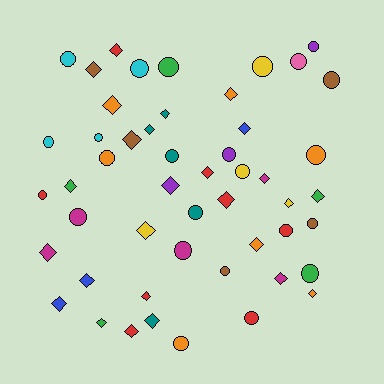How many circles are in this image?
There are 24 circles.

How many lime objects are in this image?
There are no lime objects.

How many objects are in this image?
There are 50 objects.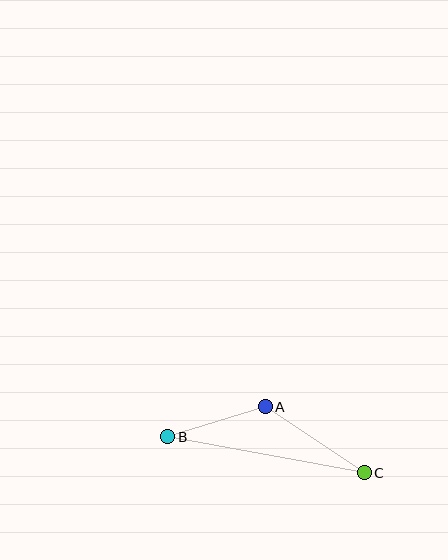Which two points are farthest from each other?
Points B and C are farthest from each other.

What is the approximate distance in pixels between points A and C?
The distance between A and C is approximately 119 pixels.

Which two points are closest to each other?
Points A and B are closest to each other.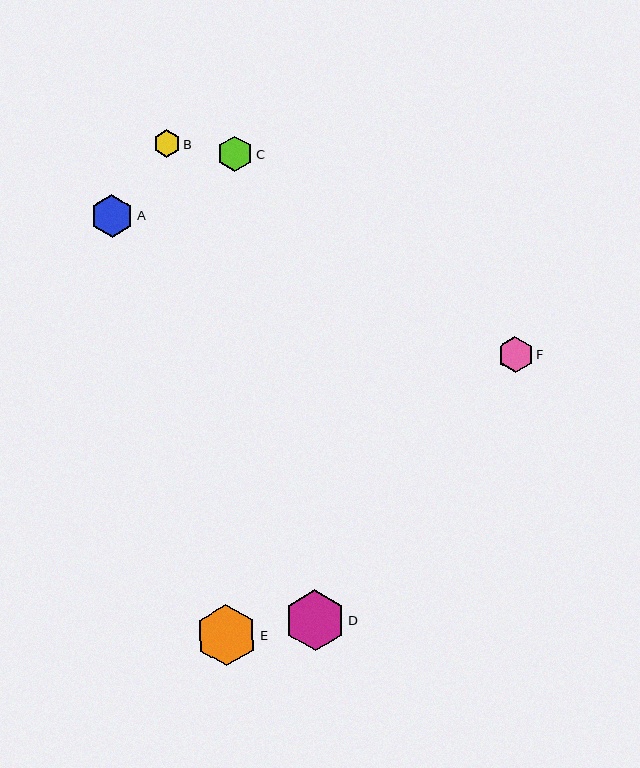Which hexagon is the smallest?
Hexagon B is the smallest with a size of approximately 27 pixels.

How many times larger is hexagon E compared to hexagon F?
Hexagon E is approximately 1.7 times the size of hexagon F.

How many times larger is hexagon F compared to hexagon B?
Hexagon F is approximately 1.3 times the size of hexagon B.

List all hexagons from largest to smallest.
From largest to smallest: E, D, A, C, F, B.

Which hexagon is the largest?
Hexagon E is the largest with a size of approximately 62 pixels.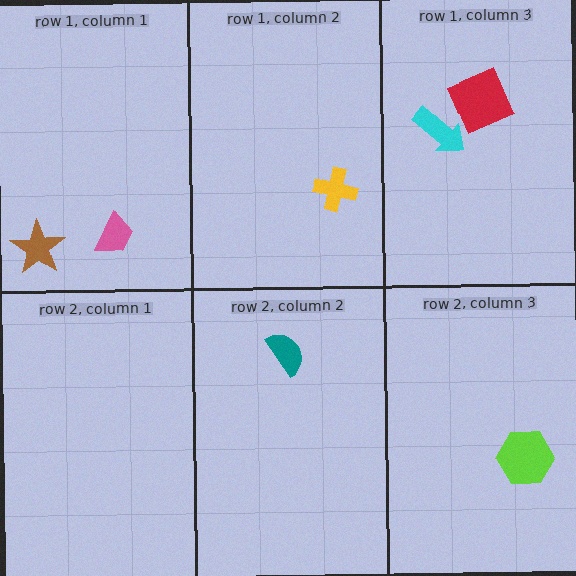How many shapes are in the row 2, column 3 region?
1.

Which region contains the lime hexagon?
The row 2, column 3 region.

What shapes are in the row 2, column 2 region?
The teal semicircle.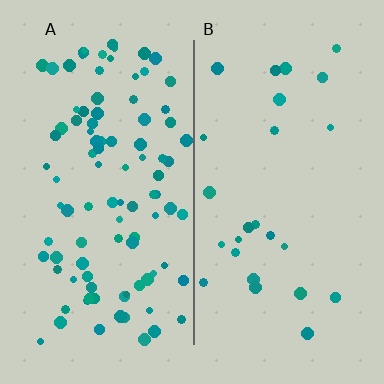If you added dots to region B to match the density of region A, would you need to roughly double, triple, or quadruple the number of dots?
Approximately quadruple.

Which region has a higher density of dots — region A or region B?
A (the left).